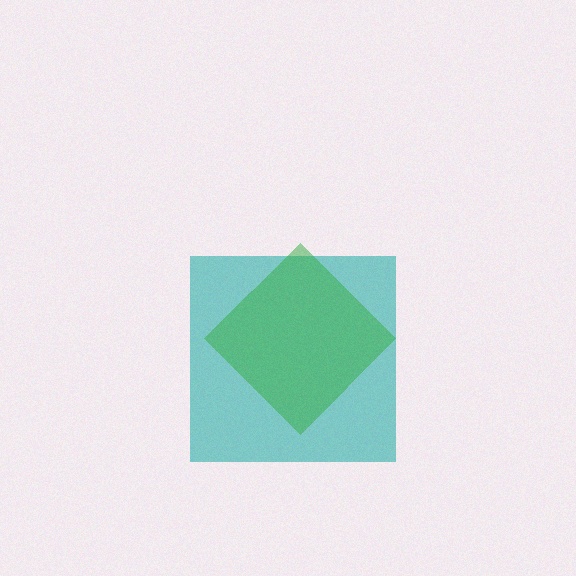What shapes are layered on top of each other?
The layered shapes are: a teal square, a green diamond.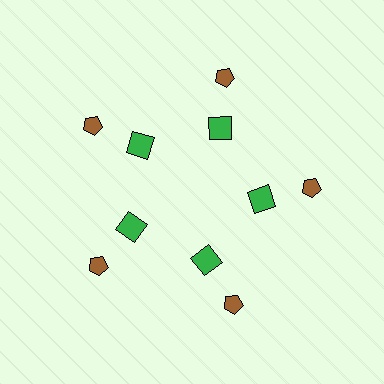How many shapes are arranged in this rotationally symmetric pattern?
There are 10 shapes, arranged in 5 groups of 2.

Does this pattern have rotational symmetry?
Yes, this pattern has 5-fold rotational symmetry. It looks the same after rotating 72 degrees around the center.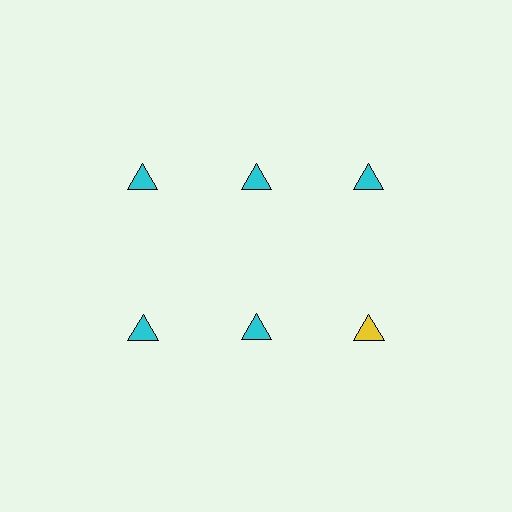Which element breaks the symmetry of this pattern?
The yellow triangle in the second row, center column breaks the symmetry. All other shapes are cyan triangles.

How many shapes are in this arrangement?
There are 6 shapes arranged in a grid pattern.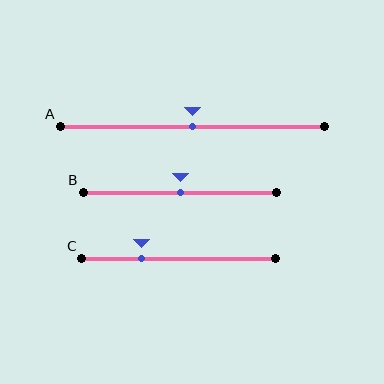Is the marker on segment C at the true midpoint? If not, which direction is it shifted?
No, the marker on segment C is shifted to the left by about 19% of the segment length.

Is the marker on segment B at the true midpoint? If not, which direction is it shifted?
Yes, the marker on segment B is at the true midpoint.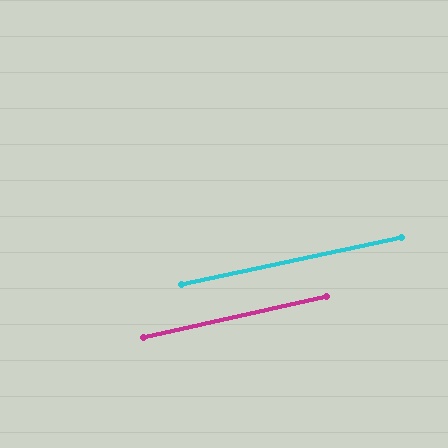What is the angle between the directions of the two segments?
Approximately 1 degree.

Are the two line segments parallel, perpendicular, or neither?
Parallel — their directions differ by only 0.9°.